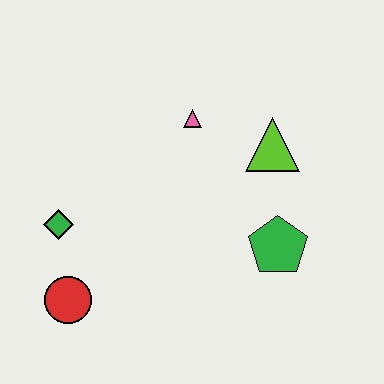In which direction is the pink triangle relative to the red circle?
The pink triangle is above the red circle.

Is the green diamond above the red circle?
Yes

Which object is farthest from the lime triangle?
The red circle is farthest from the lime triangle.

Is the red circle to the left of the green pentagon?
Yes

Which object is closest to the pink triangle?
The lime triangle is closest to the pink triangle.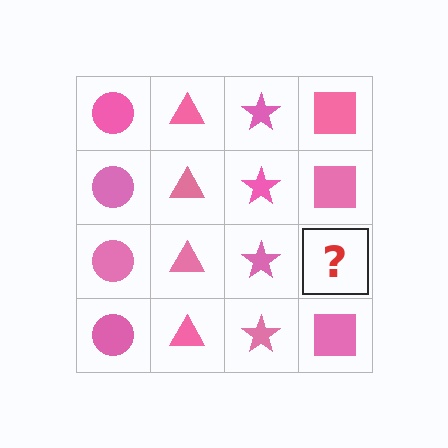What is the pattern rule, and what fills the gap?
The rule is that each column has a consistent shape. The gap should be filled with a pink square.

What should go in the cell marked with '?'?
The missing cell should contain a pink square.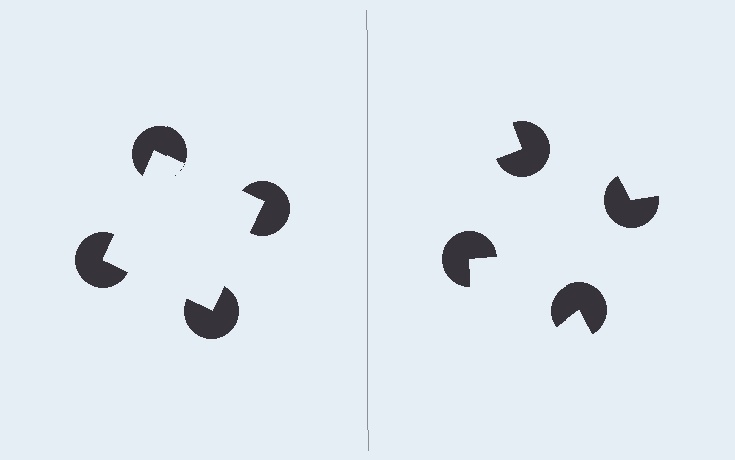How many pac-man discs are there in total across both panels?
8 — 4 on each side.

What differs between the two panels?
The pac-man discs are positioned identically on both sides; only the wedge orientations differ. On the left they align to a square; on the right they are misaligned.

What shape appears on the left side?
An illusory square.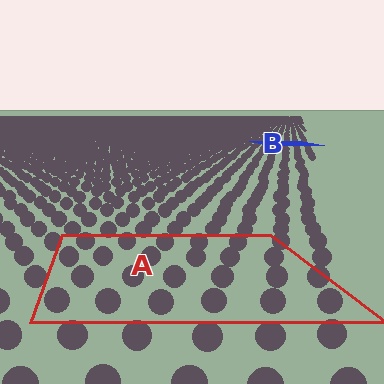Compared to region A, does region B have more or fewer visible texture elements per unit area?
Region B has more texture elements per unit area — they are packed more densely because it is farther away.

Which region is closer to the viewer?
Region A is closer. The texture elements there are larger and more spread out.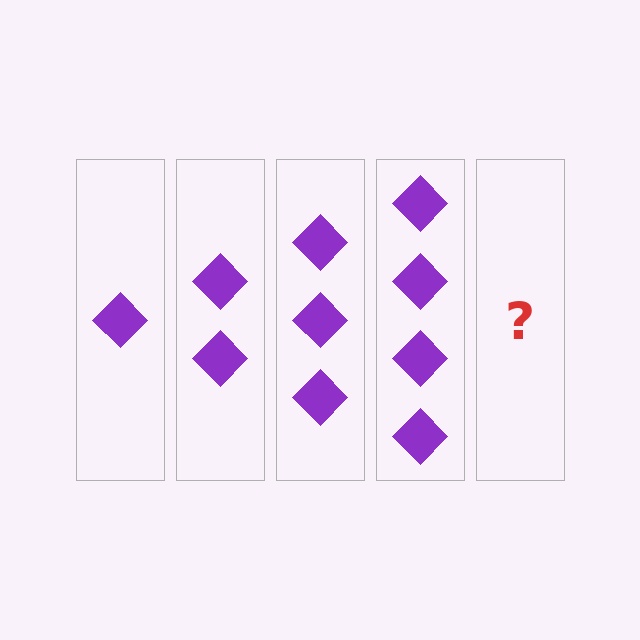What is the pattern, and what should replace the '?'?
The pattern is that each step adds one more diamond. The '?' should be 5 diamonds.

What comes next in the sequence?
The next element should be 5 diamonds.